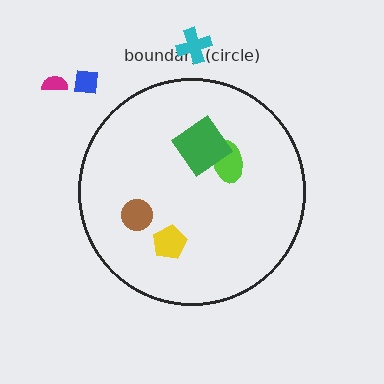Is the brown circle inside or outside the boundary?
Inside.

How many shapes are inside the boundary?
4 inside, 3 outside.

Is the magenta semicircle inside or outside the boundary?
Outside.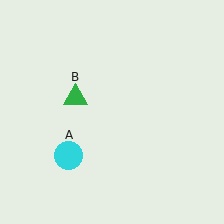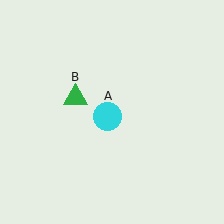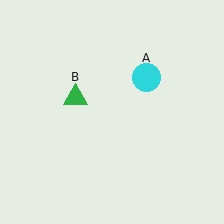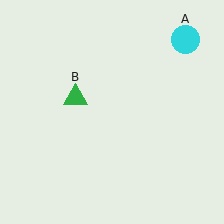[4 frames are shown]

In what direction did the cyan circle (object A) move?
The cyan circle (object A) moved up and to the right.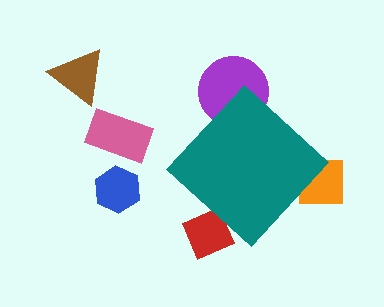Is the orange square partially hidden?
Yes, the orange square is partially hidden behind the teal diamond.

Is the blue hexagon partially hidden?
No, the blue hexagon is fully visible.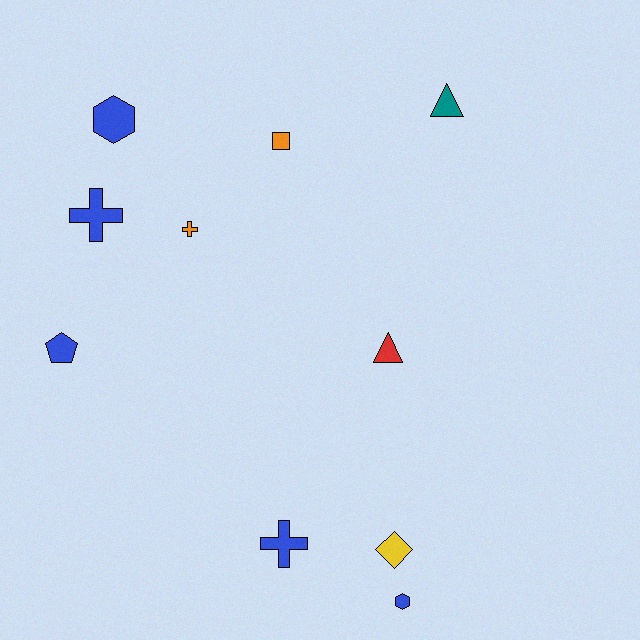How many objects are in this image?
There are 10 objects.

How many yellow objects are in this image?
There is 1 yellow object.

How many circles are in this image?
There are no circles.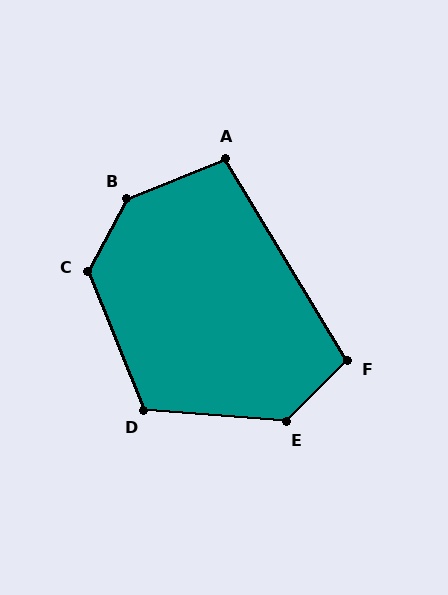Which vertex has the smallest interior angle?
A, at approximately 99 degrees.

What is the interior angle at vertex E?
Approximately 131 degrees (obtuse).